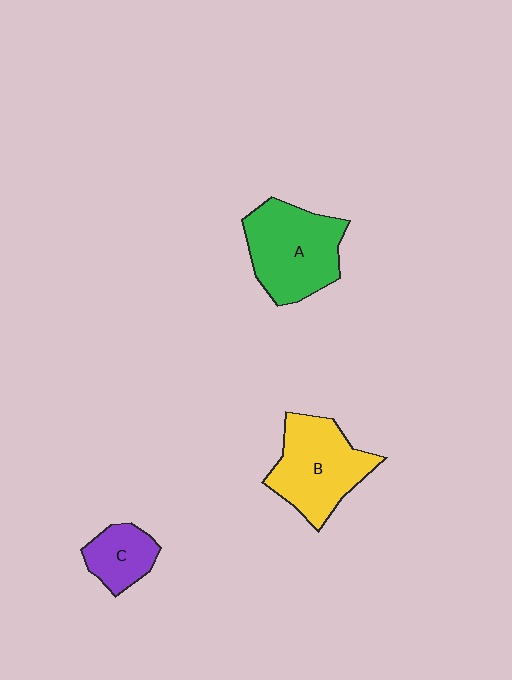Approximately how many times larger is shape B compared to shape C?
Approximately 2.0 times.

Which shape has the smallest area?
Shape C (purple).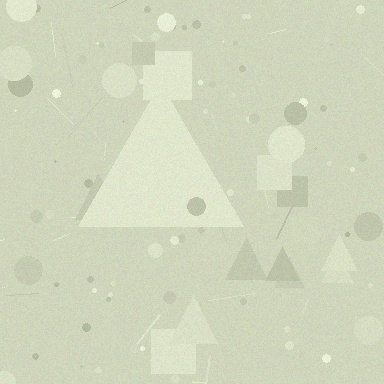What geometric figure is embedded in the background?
A triangle is embedded in the background.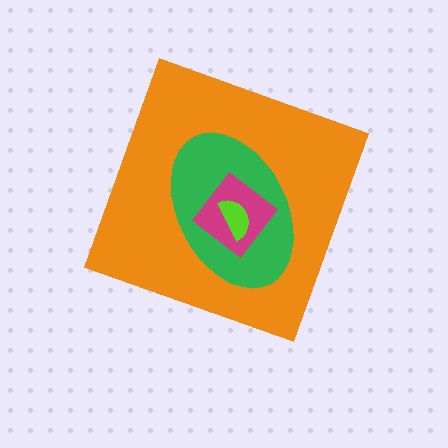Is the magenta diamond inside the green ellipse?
Yes.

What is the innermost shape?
The lime semicircle.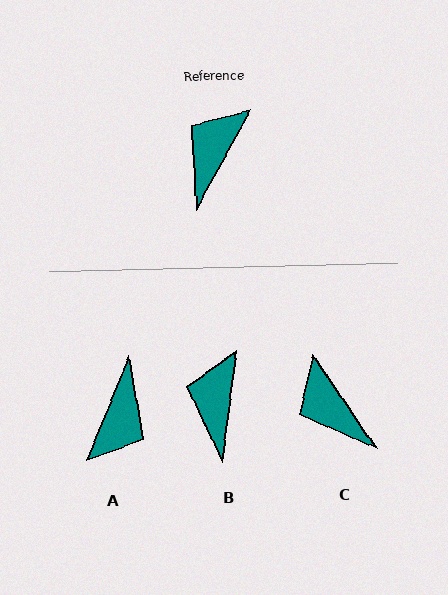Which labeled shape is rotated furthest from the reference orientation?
A, about 174 degrees away.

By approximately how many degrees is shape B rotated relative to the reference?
Approximately 21 degrees counter-clockwise.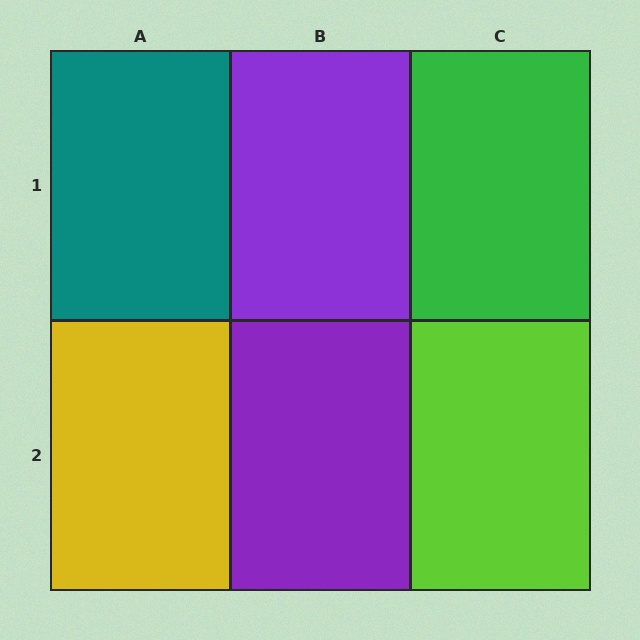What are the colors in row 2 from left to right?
Yellow, purple, lime.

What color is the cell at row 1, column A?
Teal.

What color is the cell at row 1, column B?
Purple.